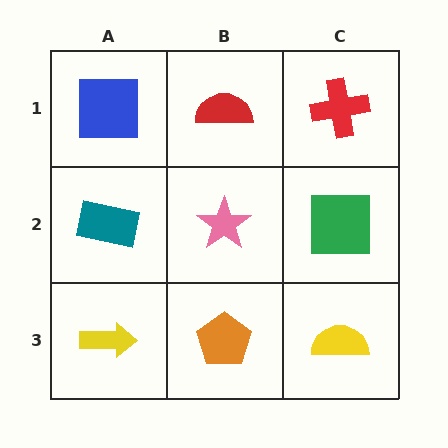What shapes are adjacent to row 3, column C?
A green square (row 2, column C), an orange pentagon (row 3, column B).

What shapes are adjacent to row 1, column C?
A green square (row 2, column C), a red semicircle (row 1, column B).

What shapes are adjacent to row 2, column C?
A red cross (row 1, column C), a yellow semicircle (row 3, column C), a pink star (row 2, column B).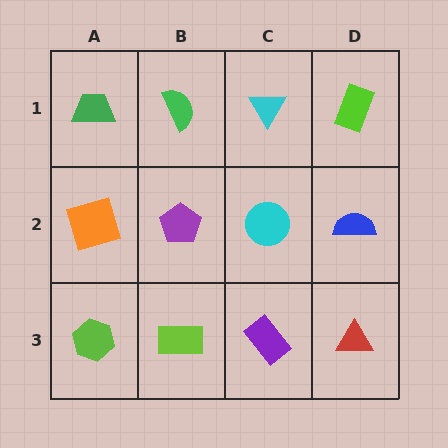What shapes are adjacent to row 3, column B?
A purple pentagon (row 2, column B), a lime hexagon (row 3, column A), a purple rectangle (row 3, column C).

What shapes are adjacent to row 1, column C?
A cyan circle (row 2, column C), a green semicircle (row 1, column B), a lime rectangle (row 1, column D).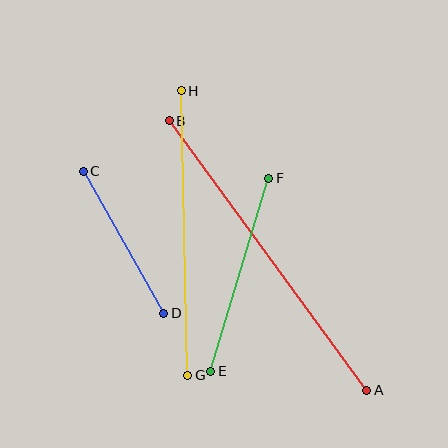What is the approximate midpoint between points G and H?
The midpoint is at approximately (185, 233) pixels.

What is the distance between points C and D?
The distance is approximately 163 pixels.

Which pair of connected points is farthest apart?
Points A and B are farthest apart.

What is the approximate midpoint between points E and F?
The midpoint is at approximately (240, 275) pixels.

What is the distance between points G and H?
The distance is approximately 285 pixels.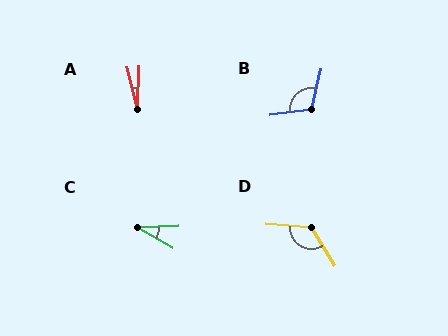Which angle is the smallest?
A, at approximately 16 degrees.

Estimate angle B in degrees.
Approximately 111 degrees.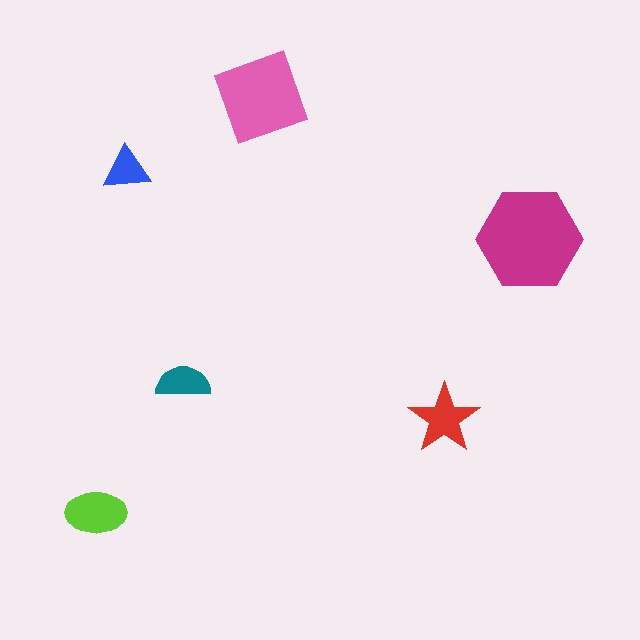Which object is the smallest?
The blue triangle.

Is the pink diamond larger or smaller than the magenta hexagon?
Smaller.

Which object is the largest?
The magenta hexagon.